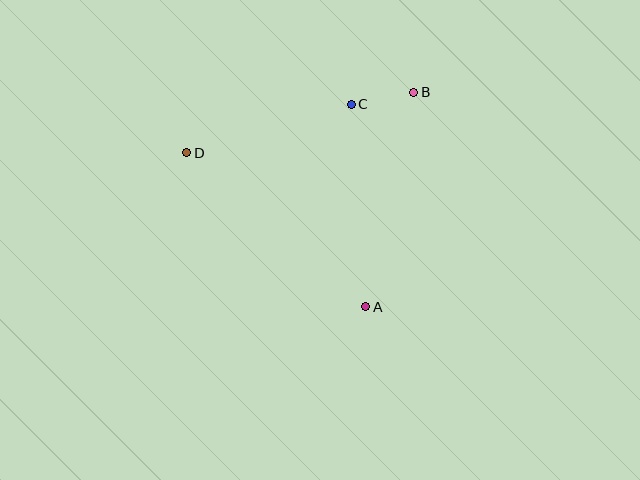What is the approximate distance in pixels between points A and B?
The distance between A and B is approximately 220 pixels.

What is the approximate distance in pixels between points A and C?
The distance between A and C is approximately 203 pixels.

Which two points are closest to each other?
Points B and C are closest to each other.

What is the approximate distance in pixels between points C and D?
The distance between C and D is approximately 171 pixels.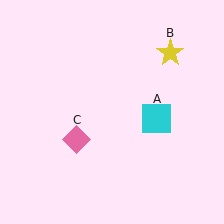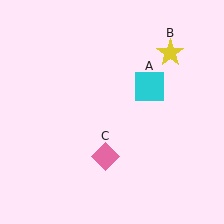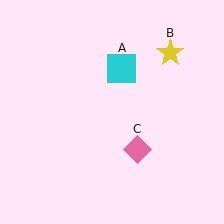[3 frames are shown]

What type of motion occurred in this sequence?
The cyan square (object A), pink diamond (object C) rotated counterclockwise around the center of the scene.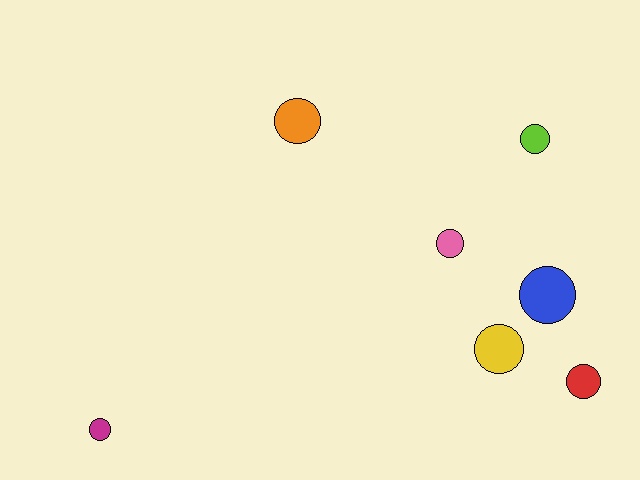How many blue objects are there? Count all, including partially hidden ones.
There is 1 blue object.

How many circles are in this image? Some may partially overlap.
There are 7 circles.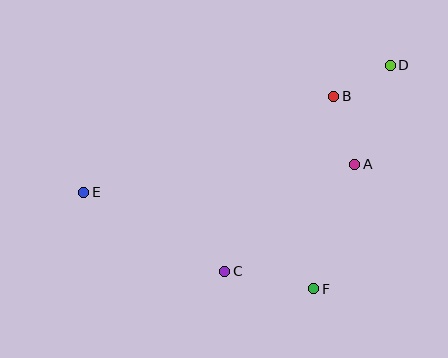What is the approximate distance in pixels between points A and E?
The distance between A and E is approximately 273 pixels.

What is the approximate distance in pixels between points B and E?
The distance between B and E is approximately 268 pixels.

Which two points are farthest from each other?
Points D and E are farthest from each other.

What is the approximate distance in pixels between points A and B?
The distance between A and B is approximately 71 pixels.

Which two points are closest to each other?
Points B and D are closest to each other.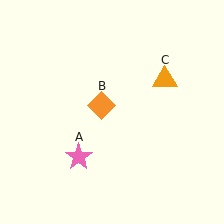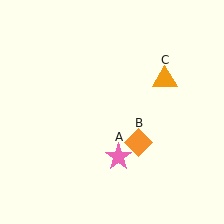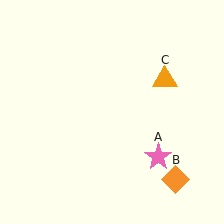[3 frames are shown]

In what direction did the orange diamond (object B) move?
The orange diamond (object B) moved down and to the right.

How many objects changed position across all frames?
2 objects changed position: pink star (object A), orange diamond (object B).